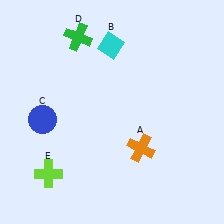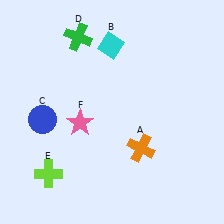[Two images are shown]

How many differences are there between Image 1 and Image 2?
There is 1 difference between the two images.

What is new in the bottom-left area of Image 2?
A pink star (F) was added in the bottom-left area of Image 2.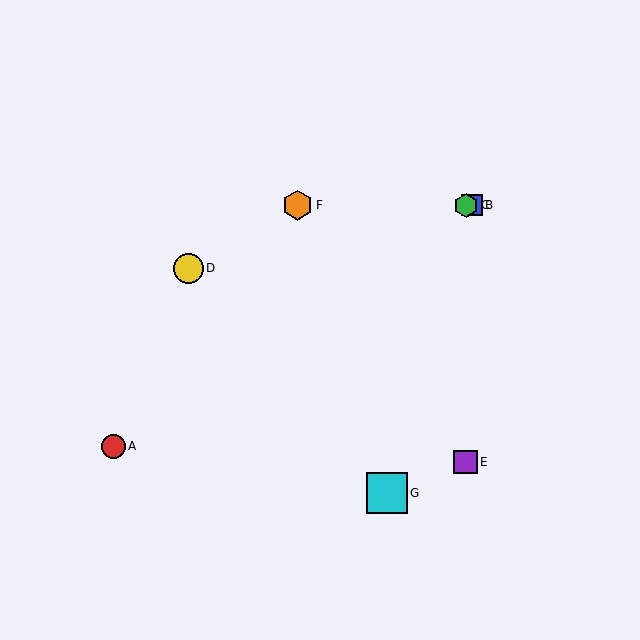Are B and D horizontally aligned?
No, B is at y≈205 and D is at y≈268.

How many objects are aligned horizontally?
3 objects (B, C, F) are aligned horizontally.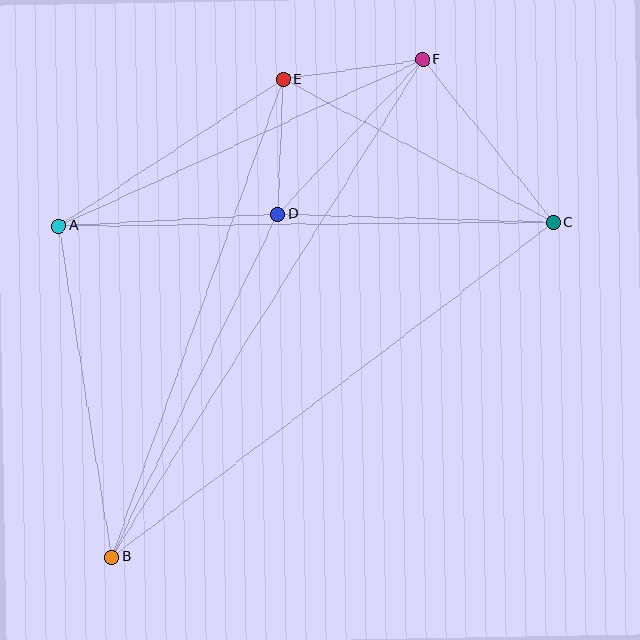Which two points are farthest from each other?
Points B and F are farthest from each other.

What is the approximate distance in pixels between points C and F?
The distance between C and F is approximately 209 pixels.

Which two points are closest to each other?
Points D and E are closest to each other.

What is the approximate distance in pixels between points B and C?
The distance between B and C is approximately 554 pixels.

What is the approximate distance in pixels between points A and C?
The distance between A and C is approximately 495 pixels.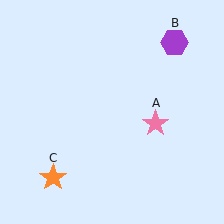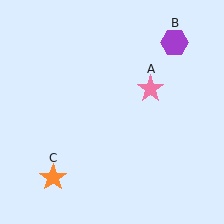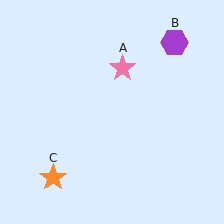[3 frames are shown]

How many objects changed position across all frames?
1 object changed position: pink star (object A).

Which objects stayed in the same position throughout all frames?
Purple hexagon (object B) and orange star (object C) remained stationary.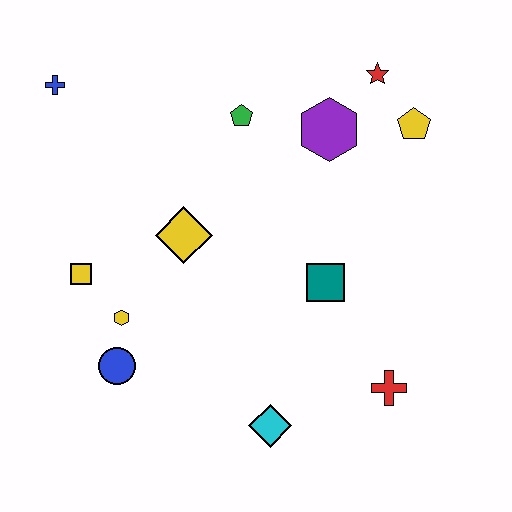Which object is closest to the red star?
The yellow pentagon is closest to the red star.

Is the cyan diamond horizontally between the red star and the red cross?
No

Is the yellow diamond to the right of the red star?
No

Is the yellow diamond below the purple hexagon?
Yes